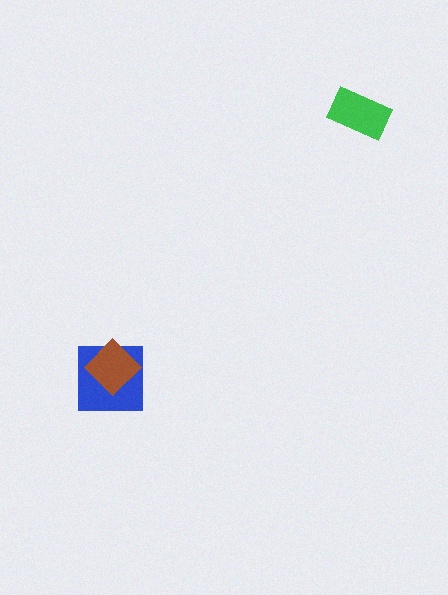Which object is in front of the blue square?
The brown diamond is in front of the blue square.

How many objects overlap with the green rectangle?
0 objects overlap with the green rectangle.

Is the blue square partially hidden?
Yes, it is partially covered by another shape.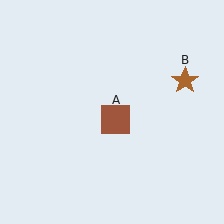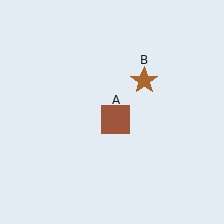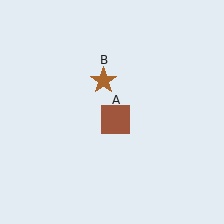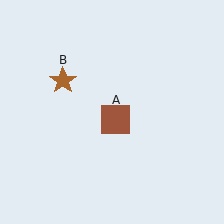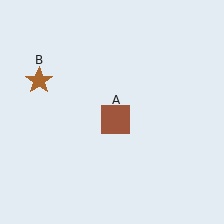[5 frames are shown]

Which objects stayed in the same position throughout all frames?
Brown square (object A) remained stationary.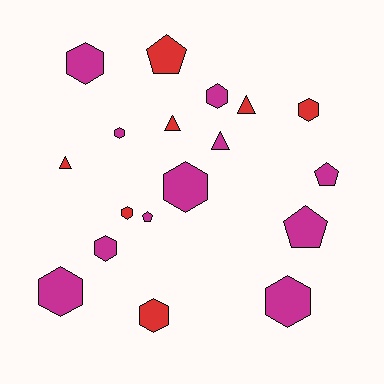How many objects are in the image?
There are 18 objects.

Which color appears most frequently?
Magenta, with 11 objects.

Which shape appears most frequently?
Hexagon, with 10 objects.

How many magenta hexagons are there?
There are 7 magenta hexagons.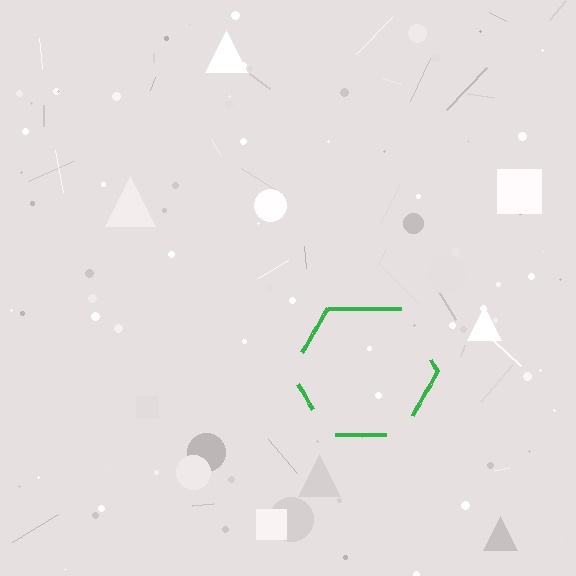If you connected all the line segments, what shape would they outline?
They would outline a hexagon.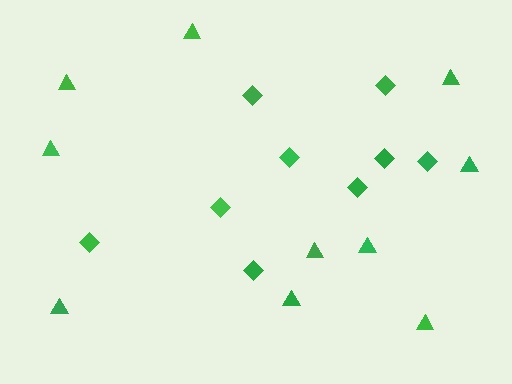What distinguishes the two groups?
There are 2 groups: one group of triangles (10) and one group of diamonds (9).